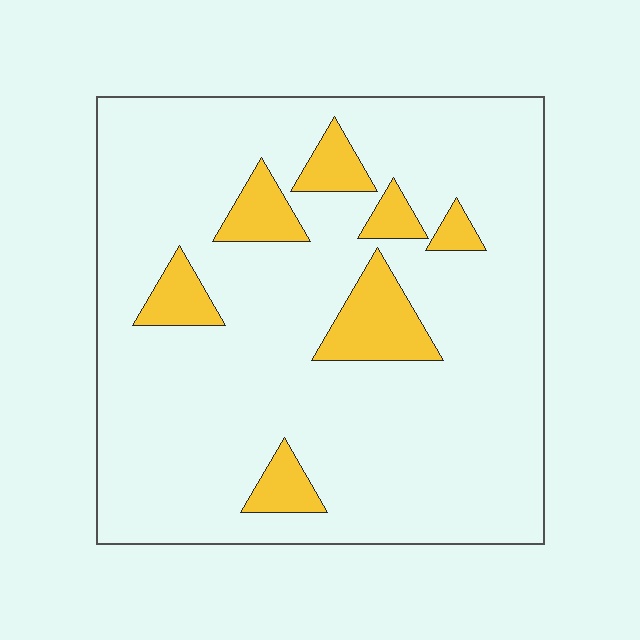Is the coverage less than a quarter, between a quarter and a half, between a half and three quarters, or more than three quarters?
Less than a quarter.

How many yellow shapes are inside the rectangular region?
7.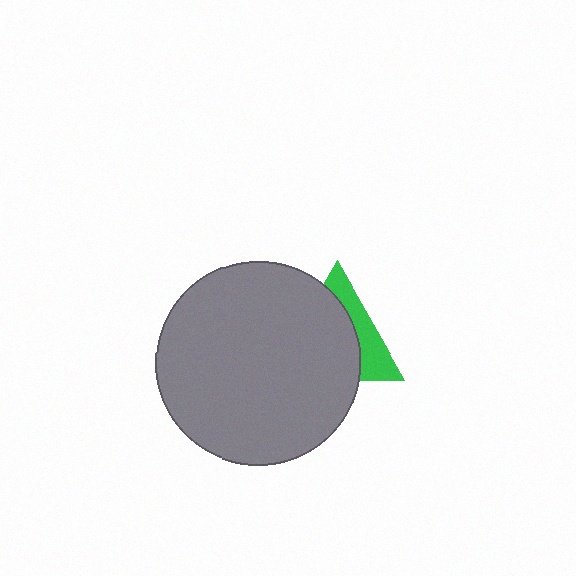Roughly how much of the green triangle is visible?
A small part of it is visible (roughly 35%).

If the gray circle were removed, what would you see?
You would see the complete green triangle.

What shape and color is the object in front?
The object in front is a gray circle.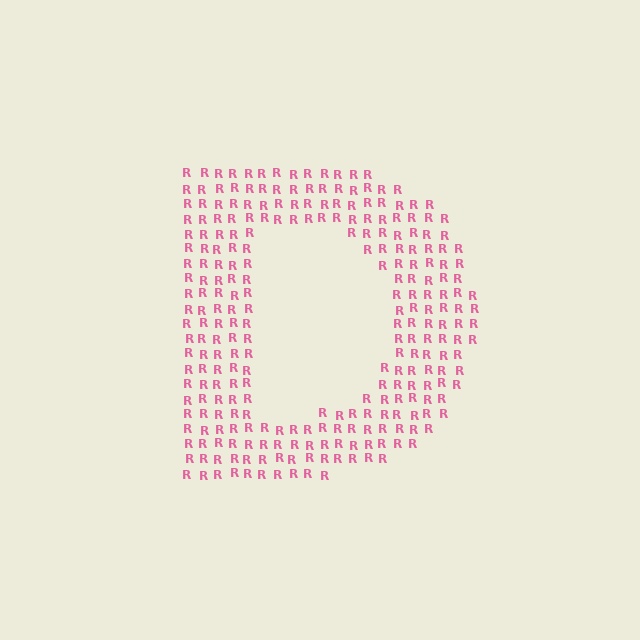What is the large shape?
The large shape is the letter D.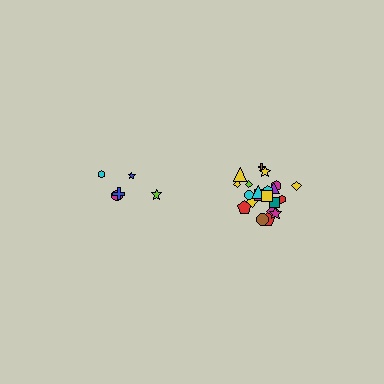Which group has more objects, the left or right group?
The right group.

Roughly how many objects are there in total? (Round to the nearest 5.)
Roughly 25 objects in total.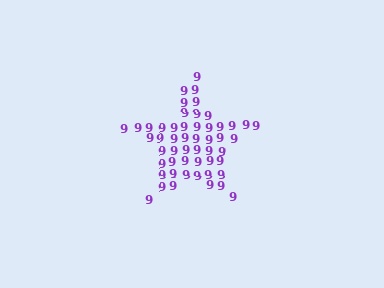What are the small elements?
The small elements are digit 9's.